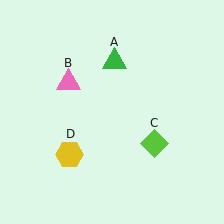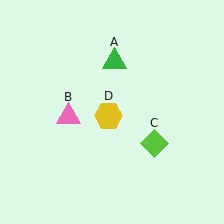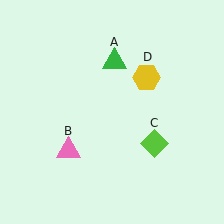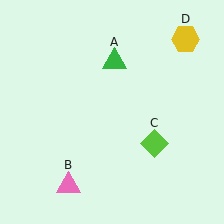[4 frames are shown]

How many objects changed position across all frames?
2 objects changed position: pink triangle (object B), yellow hexagon (object D).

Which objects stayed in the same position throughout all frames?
Green triangle (object A) and lime diamond (object C) remained stationary.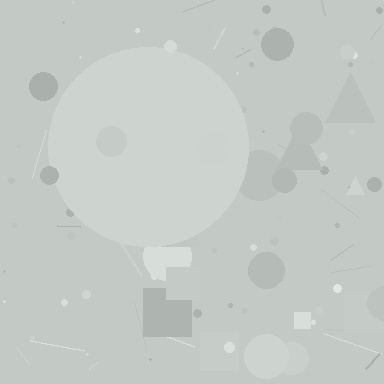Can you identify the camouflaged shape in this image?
The camouflaged shape is a circle.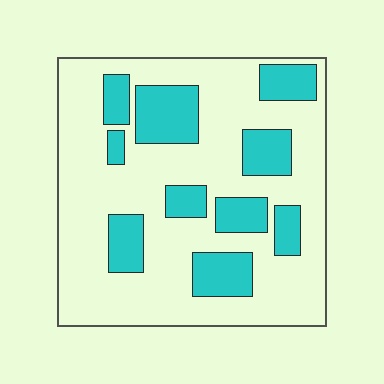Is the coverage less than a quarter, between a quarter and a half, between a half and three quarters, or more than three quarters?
Between a quarter and a half.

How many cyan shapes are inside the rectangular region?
10.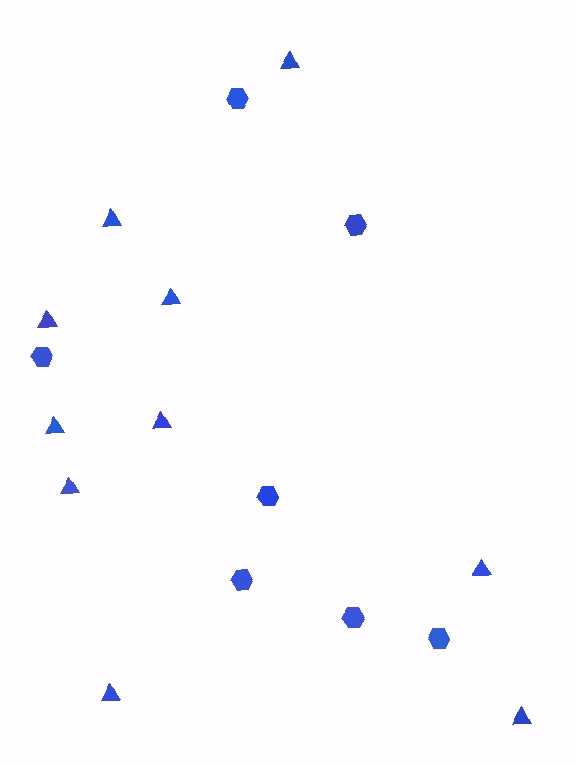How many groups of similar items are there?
There are 2 groups: one group of triangles (10) and one group of hexagons (7).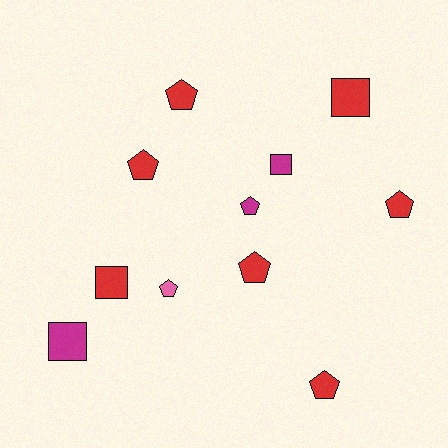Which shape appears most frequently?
Pentagon, with 7 objects.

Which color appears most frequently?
Red, with 7 objects.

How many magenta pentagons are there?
There is 1 magenta pentagon.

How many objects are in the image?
There are 11 objects.